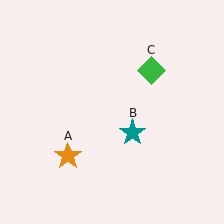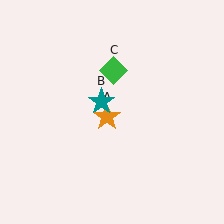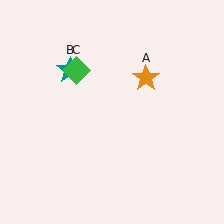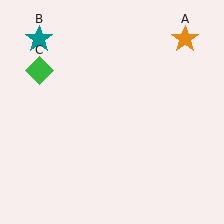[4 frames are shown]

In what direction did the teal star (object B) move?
The teal star (object B) moved up and to the left.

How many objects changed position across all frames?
3 objects changed position: orange star (object A), teal star (object B), green diamond (object C).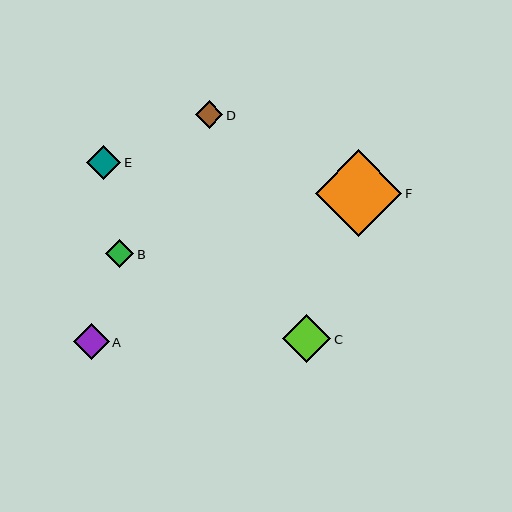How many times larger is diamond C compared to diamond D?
Diamond C is approximately 1.7 times the size of diamond D.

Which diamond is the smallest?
Diamond B is the smallest with a size of approximately 28 pixels.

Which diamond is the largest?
Diamond F is the largest with a size of approximately 86 pixels.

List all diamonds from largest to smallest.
From largest to smallest: F, C, A, E, D, B.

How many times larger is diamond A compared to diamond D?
Diamond A is approximately 1.3 times the size of diamond D.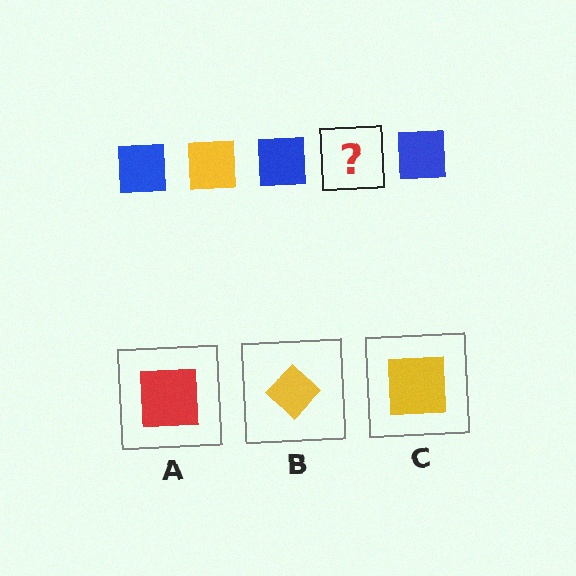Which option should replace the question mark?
Option C.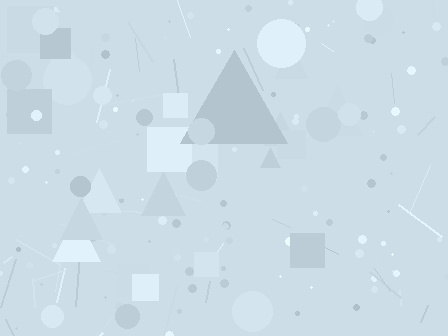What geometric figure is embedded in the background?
A triangle is embedded in the background.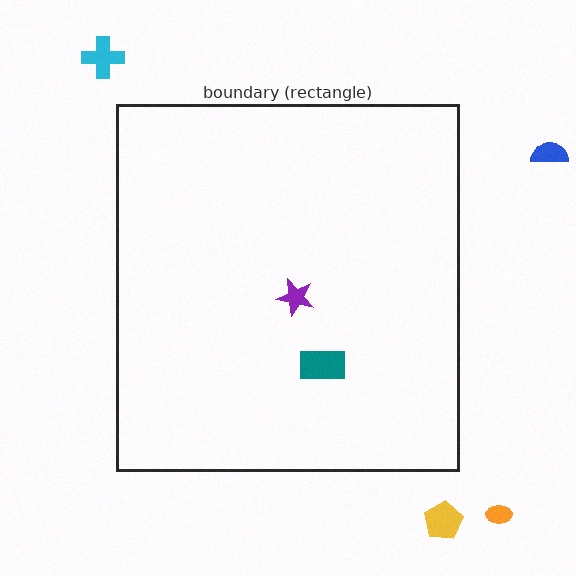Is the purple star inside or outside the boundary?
Inside.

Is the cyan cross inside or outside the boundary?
Outside.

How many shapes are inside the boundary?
2 inside, 4 outside.